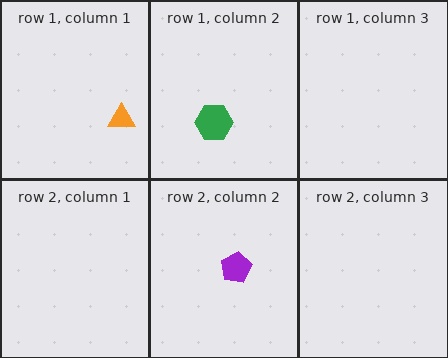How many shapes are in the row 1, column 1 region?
1.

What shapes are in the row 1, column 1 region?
The orange triangle.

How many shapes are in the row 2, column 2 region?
1.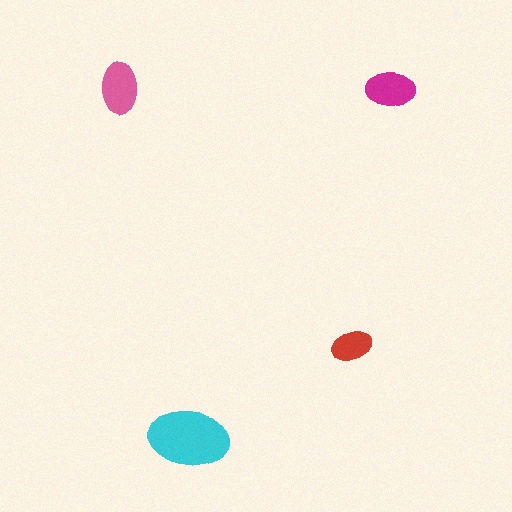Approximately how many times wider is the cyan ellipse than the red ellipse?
About 2 times wider.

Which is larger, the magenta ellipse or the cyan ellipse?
The cyan one.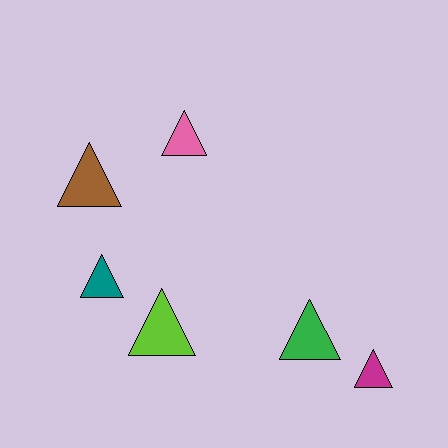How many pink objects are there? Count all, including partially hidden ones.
There is 1 pink object.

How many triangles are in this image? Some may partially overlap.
There are 6 triangles.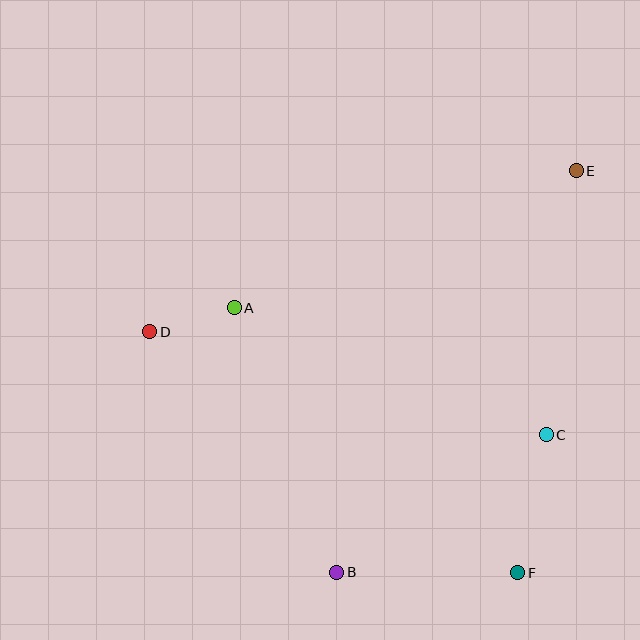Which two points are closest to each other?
Points A and D are closest to each other.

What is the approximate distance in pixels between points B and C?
The distance between B and C is approximately 250 pixels.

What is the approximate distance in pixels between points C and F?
The distance between C and F is approximately 141 pixels.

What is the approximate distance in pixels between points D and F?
The distance between D and F is approximately 440 pixels.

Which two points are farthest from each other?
Points B and E are farthest from each other.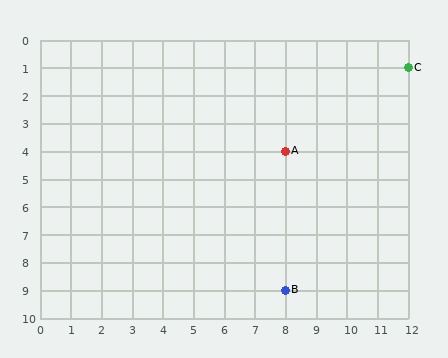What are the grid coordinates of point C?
Point C is at grid coordinates (12, 1).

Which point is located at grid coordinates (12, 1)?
Point C is at (12, 1).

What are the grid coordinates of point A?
Point A is at grid coordinates (8, 4).